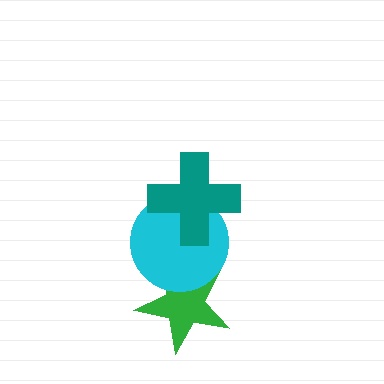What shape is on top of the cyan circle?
The teal cross is on top of the cyan circle.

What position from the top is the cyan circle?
The cyan circle is 2nd from the top.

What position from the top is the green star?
The green star is 3rd from the top.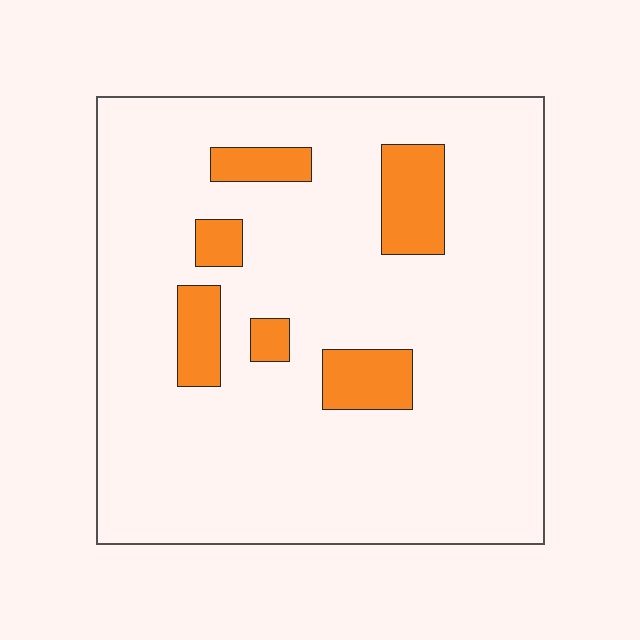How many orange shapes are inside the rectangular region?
6.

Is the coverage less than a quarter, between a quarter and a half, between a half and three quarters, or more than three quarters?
Less than a quarter.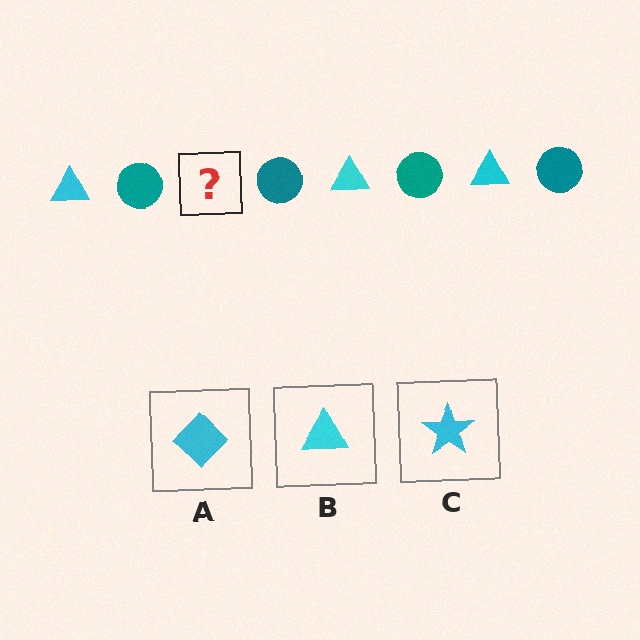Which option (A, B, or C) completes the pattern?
B.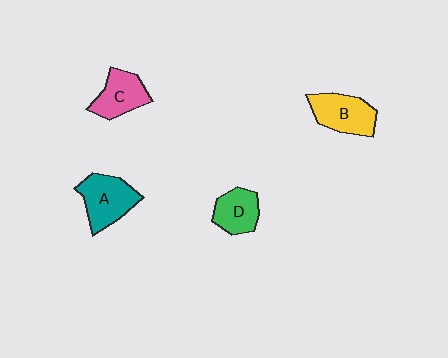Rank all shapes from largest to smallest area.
From largest to smallest: A (teal), B (yellow), C (pink), D (green).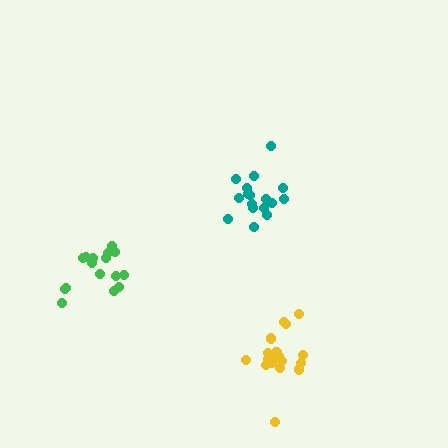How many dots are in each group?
Group 1: 20 dots, Group 2: 16 dots, Group 3: 17 dots (53 total).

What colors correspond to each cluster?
The clusters are colored: yellow, green, teal.